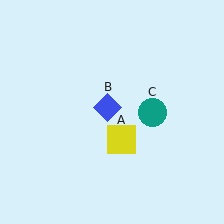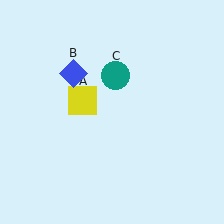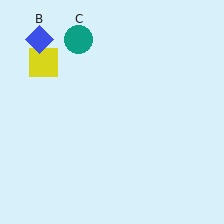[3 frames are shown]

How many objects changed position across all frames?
3 objects changed position: yellow square (object A), blue diamond (object B), teal circle (object C).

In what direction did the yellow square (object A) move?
The yellow square (object A) moved up and to the left.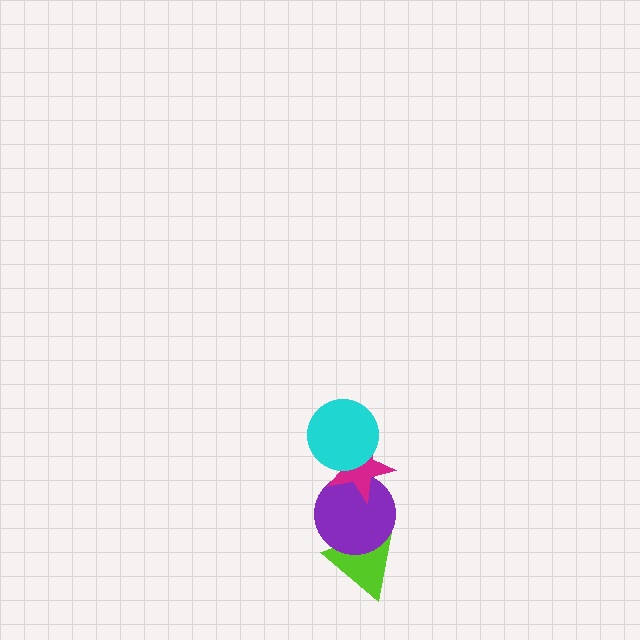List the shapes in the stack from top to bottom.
From top to bottom: the cyan circle, the magenta star, the purple circle, the lime triangle.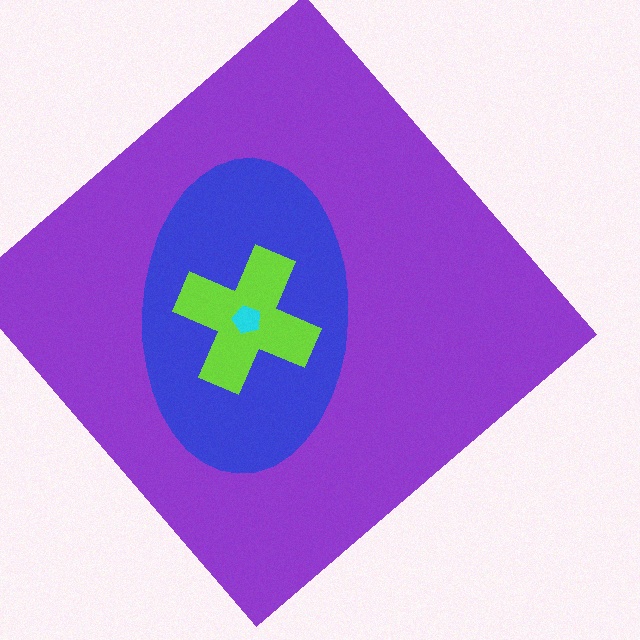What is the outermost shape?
The purple diamond.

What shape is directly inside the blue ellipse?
The lime cross.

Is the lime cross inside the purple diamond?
Yes.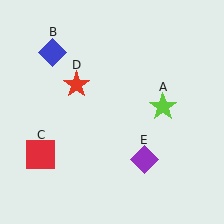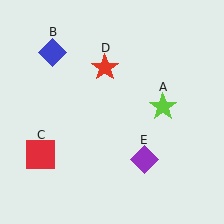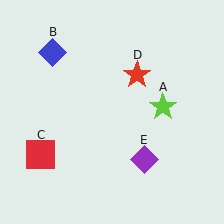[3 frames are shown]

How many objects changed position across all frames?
1 object changed position: red star (object D).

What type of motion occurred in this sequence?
The red star (object D) rotated clockwise around the center of the scene.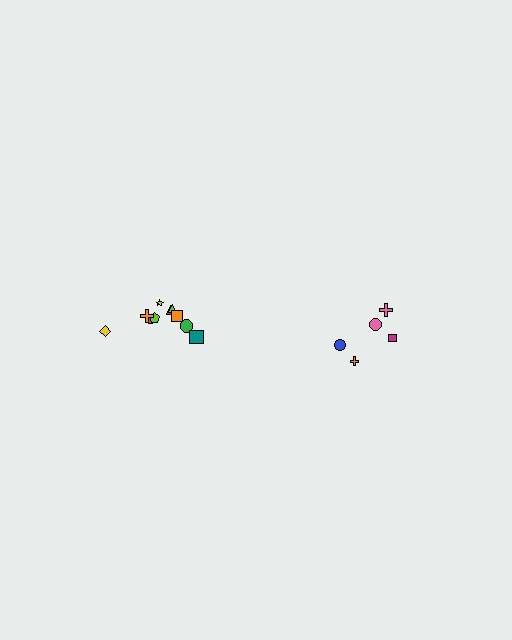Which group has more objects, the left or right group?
The left group.